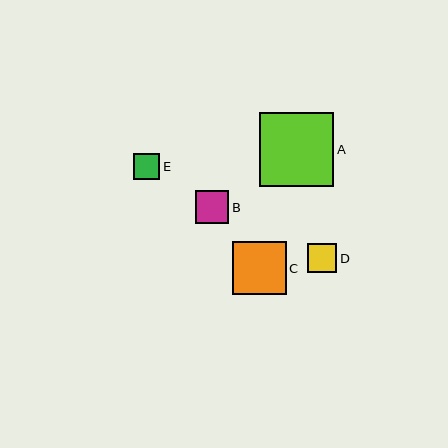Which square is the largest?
Square A is the largest with a size of approximately 74 pixels.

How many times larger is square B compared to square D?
Square B is approximately 1.1 times the size of square D.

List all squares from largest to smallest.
From largest to smallest: A, C, B, D, E.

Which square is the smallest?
Square E is the smallest with a size of approximately 26 pixels.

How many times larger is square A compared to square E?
Square A is approximately 2.9 times the size of square E.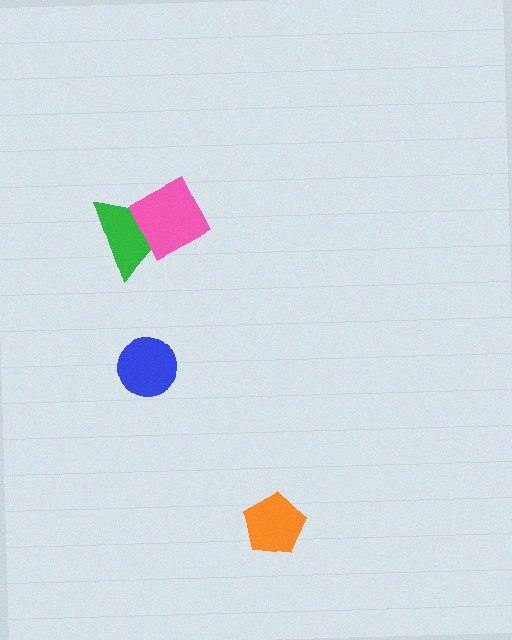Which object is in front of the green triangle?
The pink diamond is in front of the green triangle.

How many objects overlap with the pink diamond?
1 object overlaps with the pink diamond.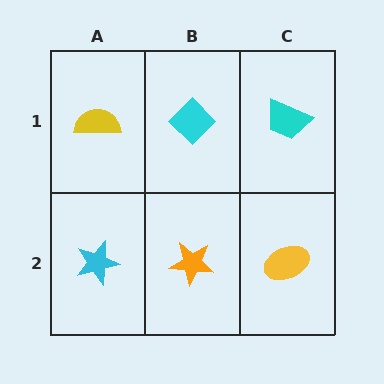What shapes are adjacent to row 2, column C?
A cyan trapezoid (row 1, column C), an orange star (row 2, column B).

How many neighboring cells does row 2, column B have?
3.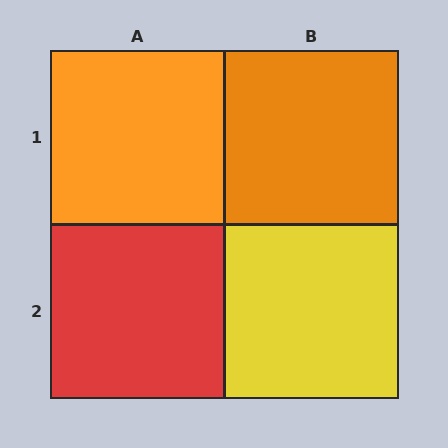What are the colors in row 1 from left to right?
Orange, orange.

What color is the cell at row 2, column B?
Yellow.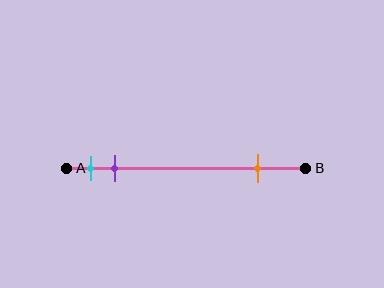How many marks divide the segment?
There are 3 marks dividing the segment.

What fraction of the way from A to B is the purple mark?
The purple mark is approximately 20% (0.2) of the way from A to B.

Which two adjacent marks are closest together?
The cyan and purple marks are the closest adjacent pair.